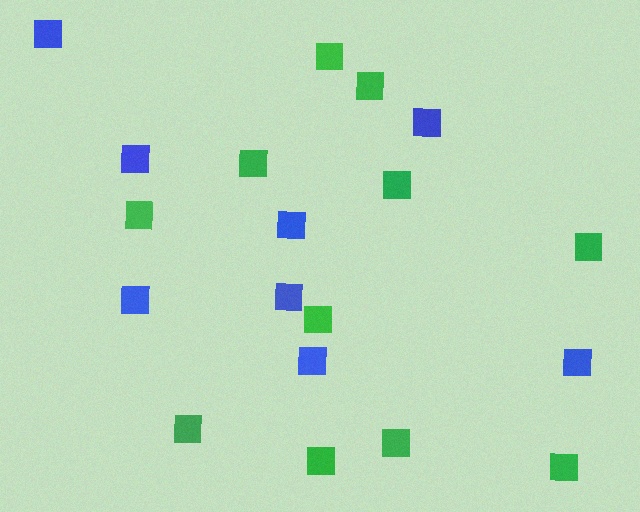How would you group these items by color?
There are 2 groups: one group of blue squares (8) and one group of green squares (11).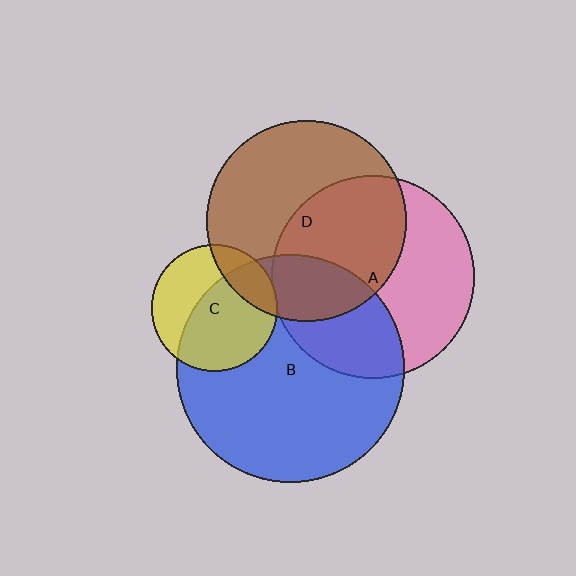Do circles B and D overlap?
Yes.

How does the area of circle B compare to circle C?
Approximately 3.3 times.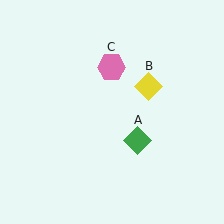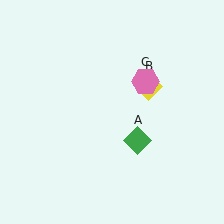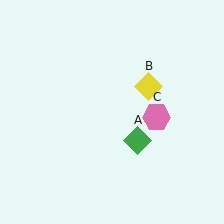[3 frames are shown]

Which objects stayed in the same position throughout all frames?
Green diamond (object A) and yellow diamond (object B) remained stationary.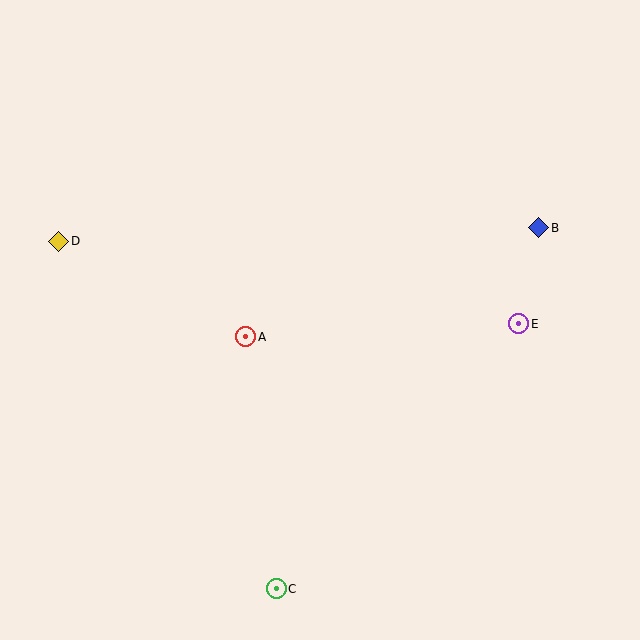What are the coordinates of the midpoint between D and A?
The midpoint between D and A is at (152, 289).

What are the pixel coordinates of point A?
Point A is at (246, 337).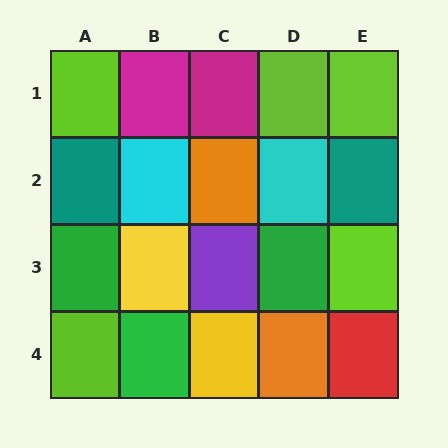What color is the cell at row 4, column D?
Orange.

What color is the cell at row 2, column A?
Teal.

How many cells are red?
1 cell is red.